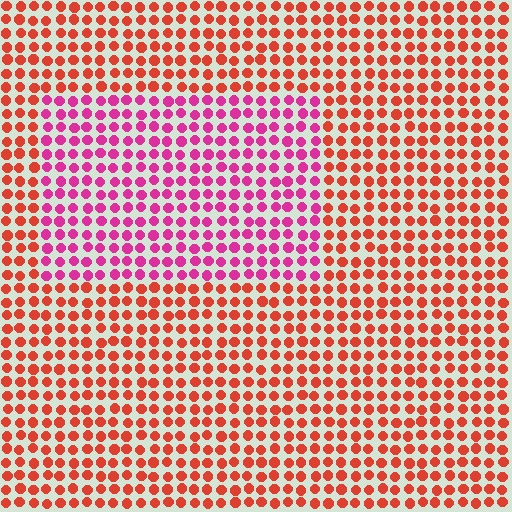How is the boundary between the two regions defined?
The boundary is defined purely by a slight shift in hue (about 44 degrees). Spacing, size, and orientation are identical on both sides.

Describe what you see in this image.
The image is filled with small red elements in a uniform arrangement. A rectangle-shaped region is visible where the elements are tinted to a slightly different hue, forming a subtle color boundary.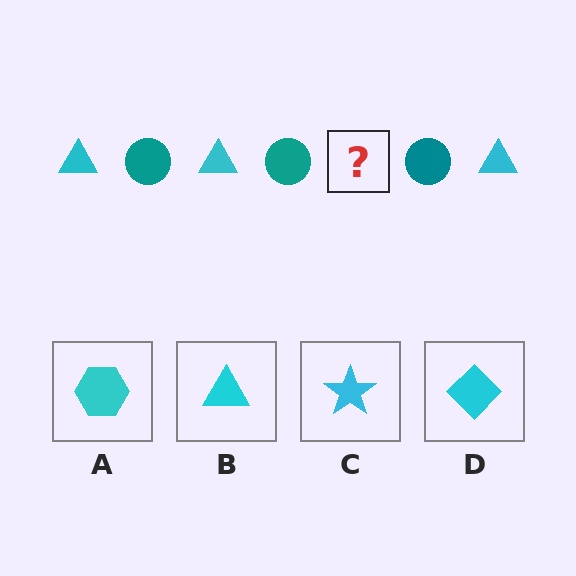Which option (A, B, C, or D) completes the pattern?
B.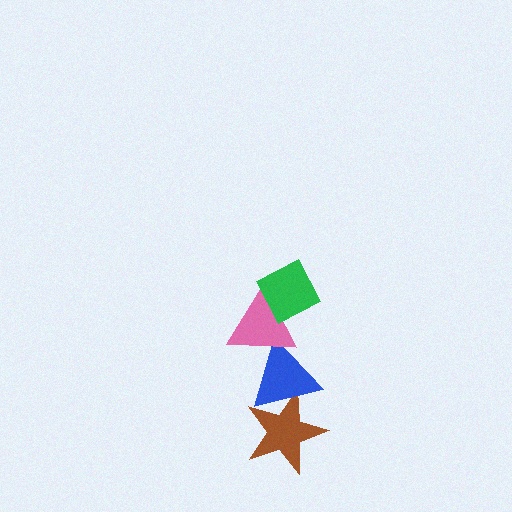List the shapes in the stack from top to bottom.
From top to bottom: the green diamond, the pink triangle, the blue triangle, the brown star.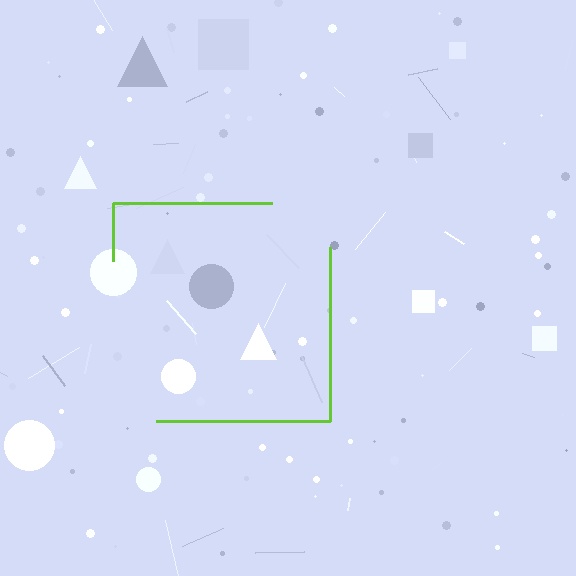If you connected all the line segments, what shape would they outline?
They would outline a square.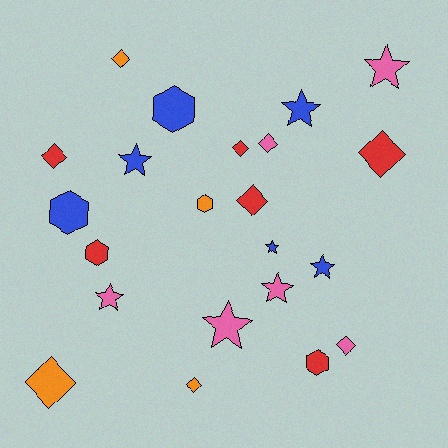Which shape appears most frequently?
Diamond, with 9 objects.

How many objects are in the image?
There are 22 objects.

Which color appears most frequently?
Red, with 6 objects.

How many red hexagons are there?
There are 2 red hexagons.